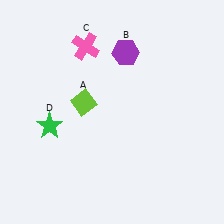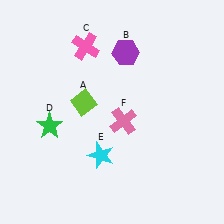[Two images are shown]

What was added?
A cyan star (E), a pink cross (F) were added in Image 2.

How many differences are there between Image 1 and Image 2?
There are 2 differences between the two images.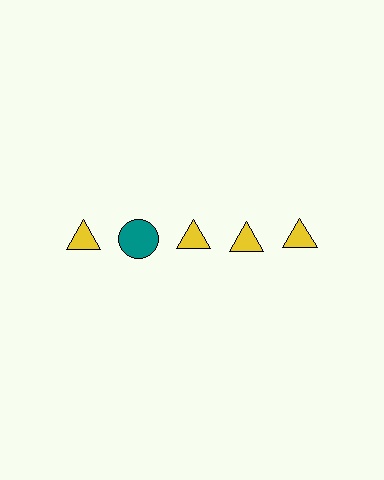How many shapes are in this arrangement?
There are 5 shapes arranged in a grid pattern.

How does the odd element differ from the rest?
It differs in both color (teal instead of yellow) and shape (circle instead of triangle).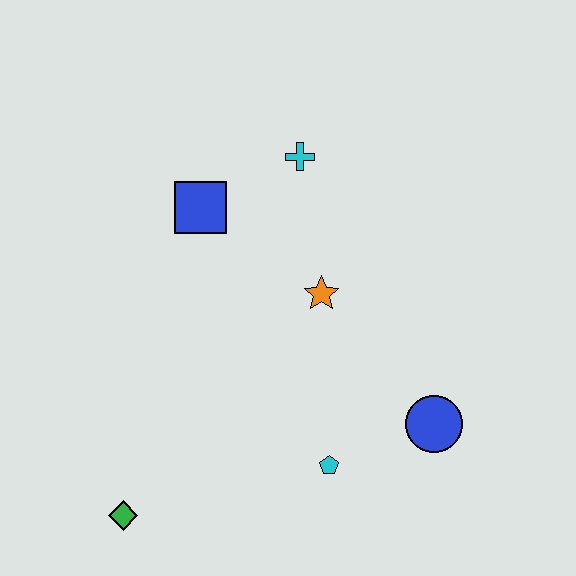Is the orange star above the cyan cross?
No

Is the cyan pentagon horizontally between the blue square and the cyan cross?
No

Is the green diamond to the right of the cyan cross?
No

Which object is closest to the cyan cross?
The blue square is closest to the cyan cross.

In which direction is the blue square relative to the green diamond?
The blue square is above the green diamond.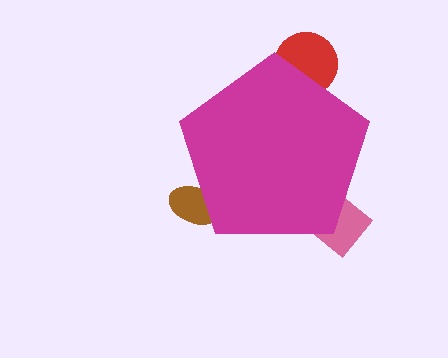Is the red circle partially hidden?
Yes, the red circle is partially hidden behind the magenta pentagon.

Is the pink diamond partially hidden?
Yes, the pink diamond is partially hidden behind the magenta pentagon.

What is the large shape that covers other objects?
A magenta pentagon.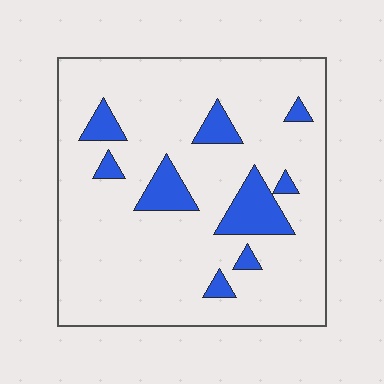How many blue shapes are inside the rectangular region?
9.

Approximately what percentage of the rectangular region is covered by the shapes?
Approximately 15%.